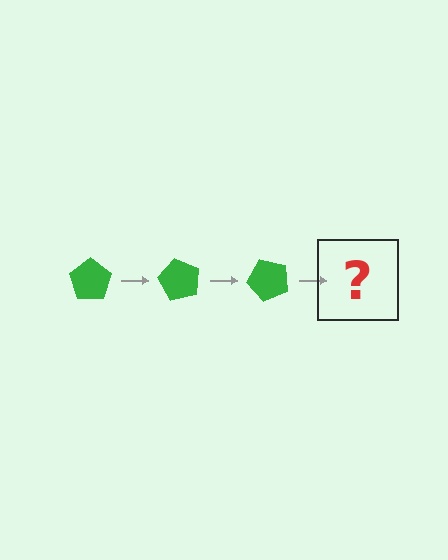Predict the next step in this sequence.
The next step is a green pentagon rotated 180 degrees.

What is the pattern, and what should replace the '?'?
The pattern is that the pentagon rotates 60 degrees each step. The '?' should be a green pentagon rotated 180 degrees.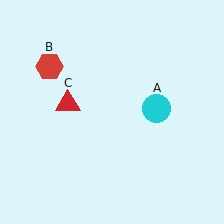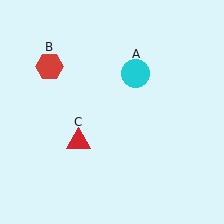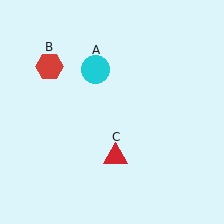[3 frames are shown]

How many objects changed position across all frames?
2 objects changed position: cyan circle (object A), red triangle (object C).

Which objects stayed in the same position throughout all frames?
Red hexagon (object B) remained stationary.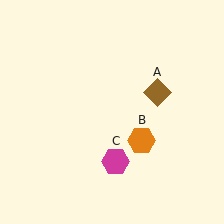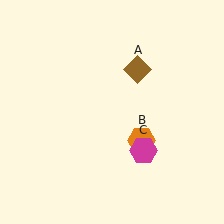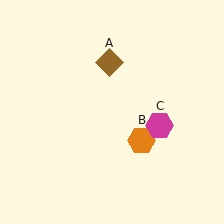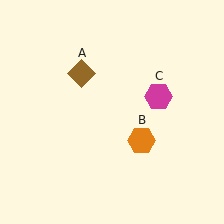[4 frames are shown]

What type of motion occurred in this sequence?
The brown diamond (object A), magenta hexagon (object C) rotated counterclockwise around the center of the scene.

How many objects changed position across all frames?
2 objects changed position: brown diamond (object A), magenta hexagon (object C).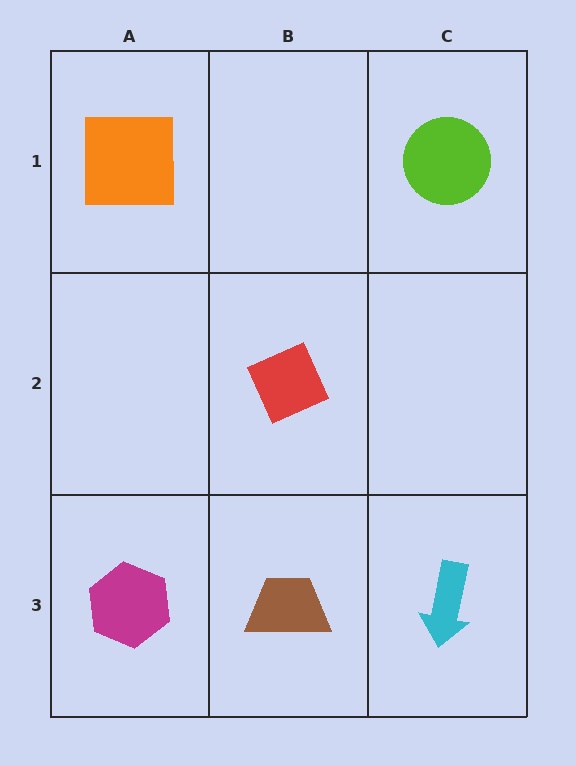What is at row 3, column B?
A brown trapezoid.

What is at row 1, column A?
An orange square.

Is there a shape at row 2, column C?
No, that cell is empty.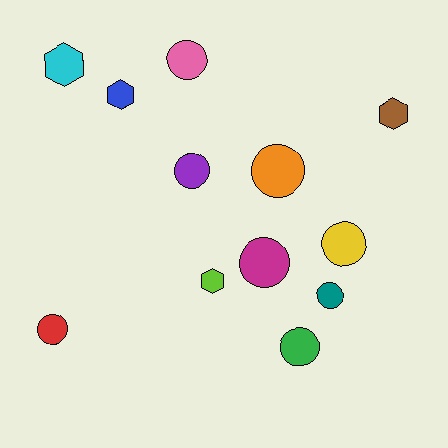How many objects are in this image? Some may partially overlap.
There are 12 objects.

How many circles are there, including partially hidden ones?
There are 8 circles.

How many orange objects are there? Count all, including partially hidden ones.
There is 1 orange object.